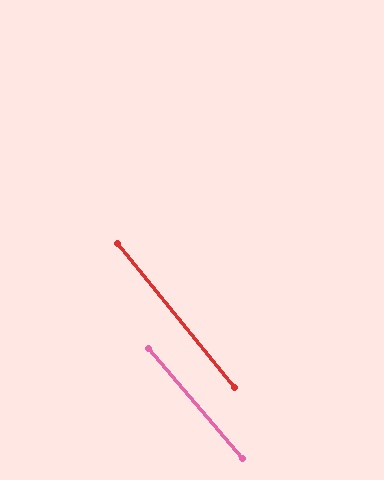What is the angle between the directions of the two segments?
Approximately 2 degrees.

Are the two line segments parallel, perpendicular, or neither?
Parallel — their directions differ by only 1.5°.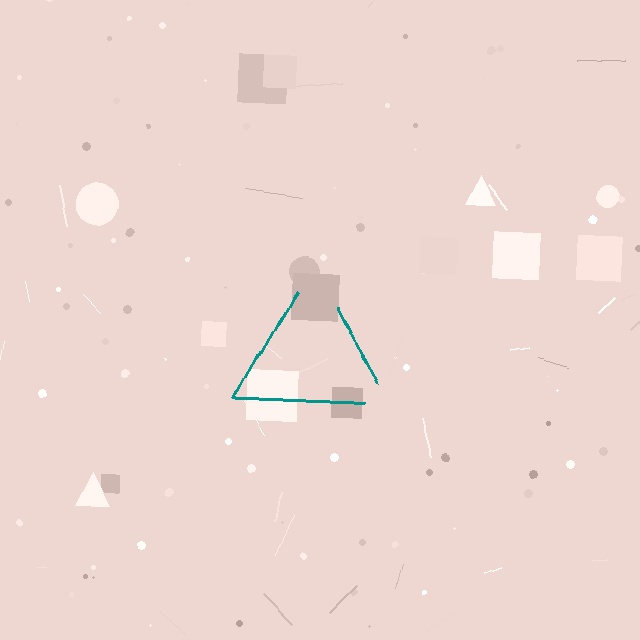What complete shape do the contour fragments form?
The contour fragments form a triangle.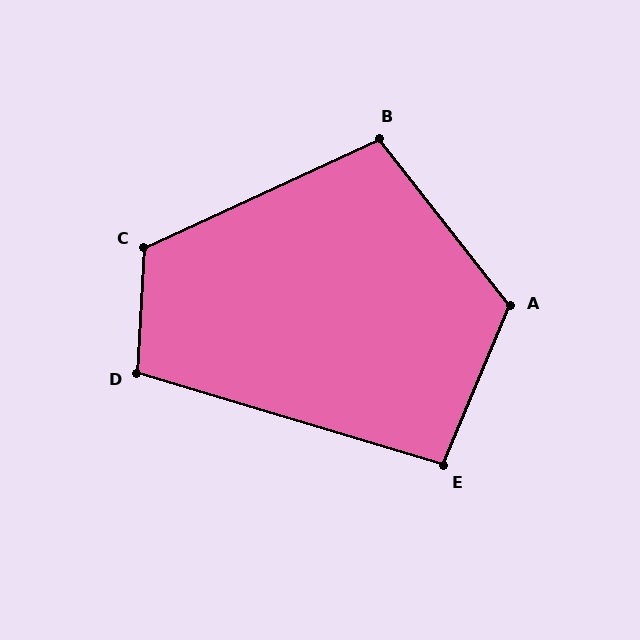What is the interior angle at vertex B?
Approximately 103 degrees (obtuse).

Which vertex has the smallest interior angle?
E, at approximately 96 degrees.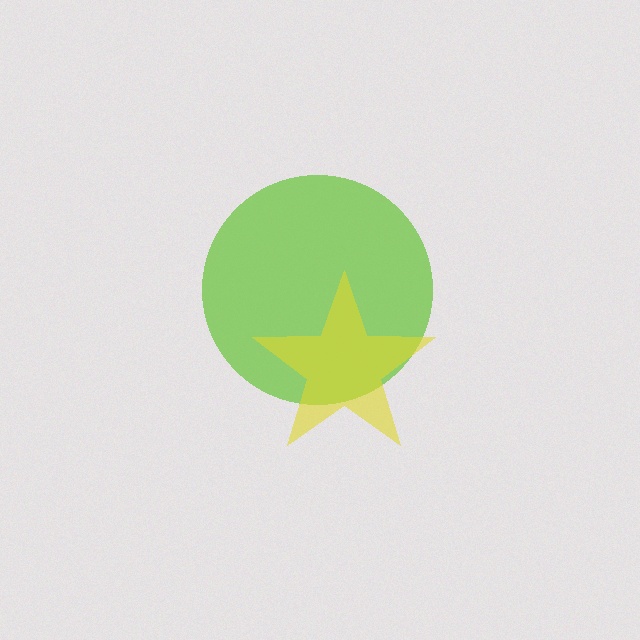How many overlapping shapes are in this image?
There are 2 overlapping shapes in the image.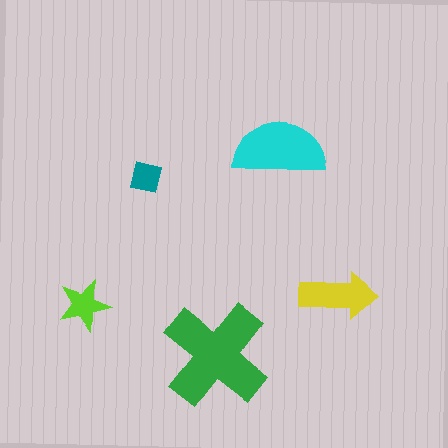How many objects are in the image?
There are 5 objects in the image.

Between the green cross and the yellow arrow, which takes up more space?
The green cross.